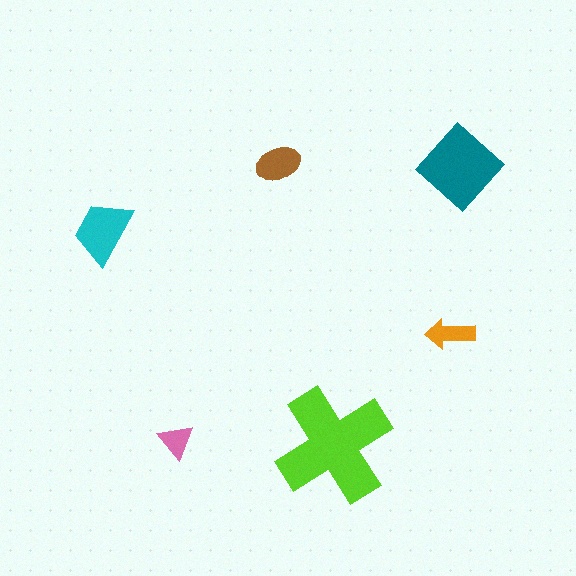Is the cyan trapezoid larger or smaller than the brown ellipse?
Larger.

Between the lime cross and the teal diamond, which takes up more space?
The lime cross.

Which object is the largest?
The lime cross.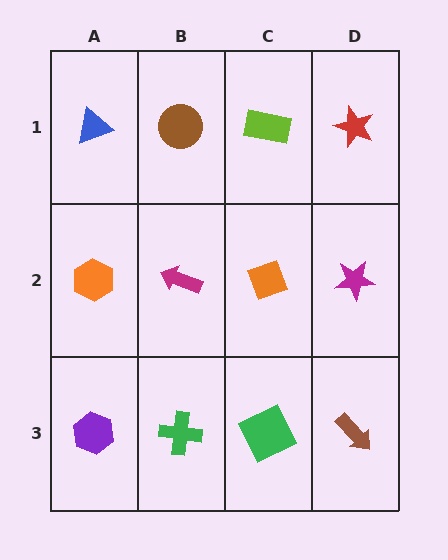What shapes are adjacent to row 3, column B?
A magenta arrow (row 2, column B), a purple hexagon (row 3, column A), a green square (row 3, column C).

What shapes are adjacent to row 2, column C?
A lime rectangle (row 1, column C), a green square (row 3, column C), a magenta arrow (row 2, column B), a magenta star (row 2, column D).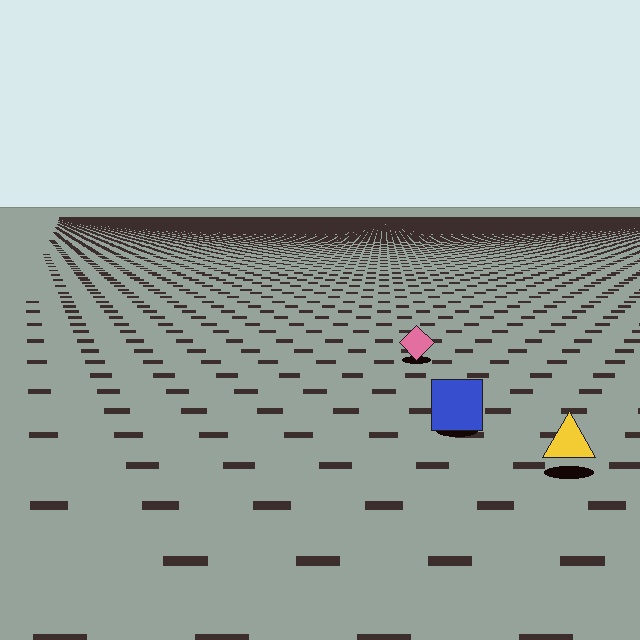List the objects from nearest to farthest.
From nearest to farthest: the yellow triangle, the blue square, the pink diamond.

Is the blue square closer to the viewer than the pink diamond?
Yes. The blue square is closer — you can tell from the texture gradient: the ground texture is coarser near it.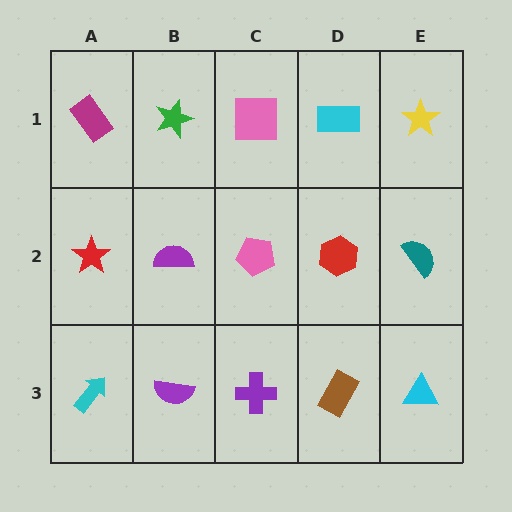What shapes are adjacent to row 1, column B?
A purple semicircle (row 2, column B), a magenta rectangle (row 1, column A), a pink square (row 1, column C).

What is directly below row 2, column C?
A purple cross.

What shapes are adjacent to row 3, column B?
A purple semicircle (row 2, column B), a cyan arrow (row 3, column A), a purple cross (row 3, column C).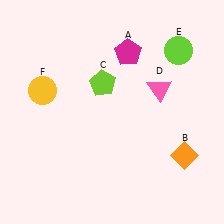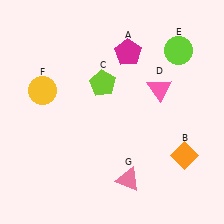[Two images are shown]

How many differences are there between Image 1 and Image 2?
There is 1 difference between the two images.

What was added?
A pink triangle (G) was added in Image 2.